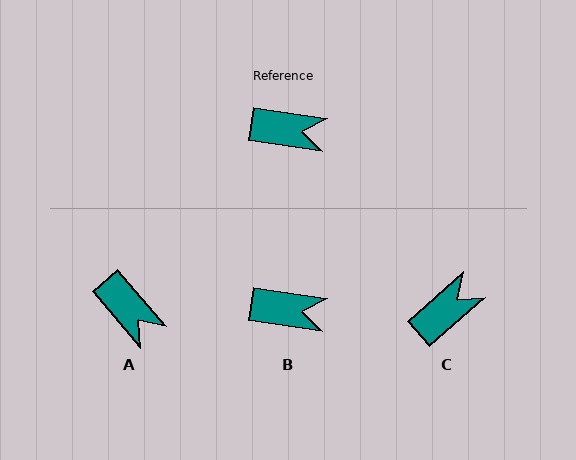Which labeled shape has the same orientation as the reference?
B.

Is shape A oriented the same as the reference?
No, it is off by about 41 degrees.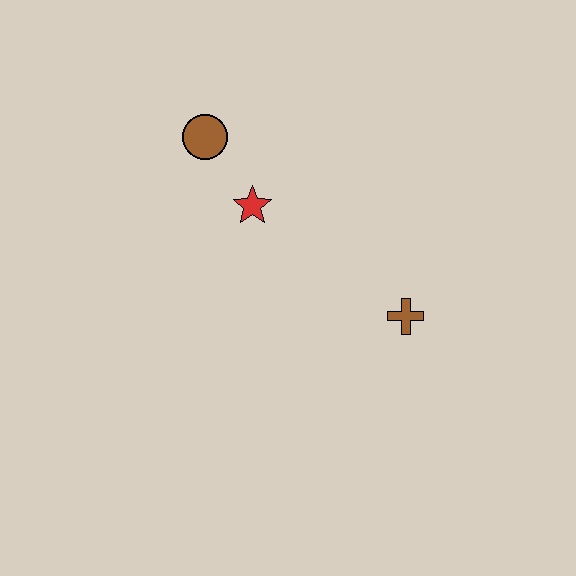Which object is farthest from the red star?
The brown cross is farthest from the red star.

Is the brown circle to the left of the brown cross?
Yes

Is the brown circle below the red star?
No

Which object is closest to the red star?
The brown circle is closest to the red star.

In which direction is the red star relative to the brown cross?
The red star is to the left of the brown cross.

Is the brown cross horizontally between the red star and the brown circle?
No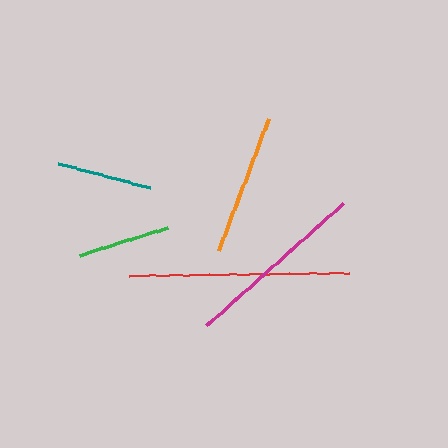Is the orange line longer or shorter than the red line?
The red line is longer than the orange line.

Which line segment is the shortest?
The green line is the shortest at approximately 93 pixels.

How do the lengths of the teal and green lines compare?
The teal and green lines are approximately the same length.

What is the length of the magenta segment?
The magenta segment is approximately 183 pixels long.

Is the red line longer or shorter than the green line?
The red line is longer than the green line.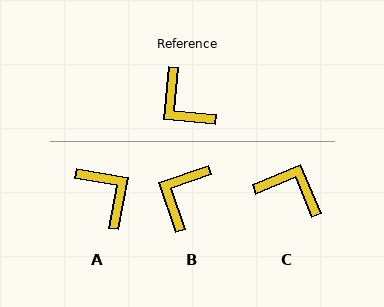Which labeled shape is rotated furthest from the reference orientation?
A, about 175 degrees away.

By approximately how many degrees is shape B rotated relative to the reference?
Approximately 65 degrees clockwise.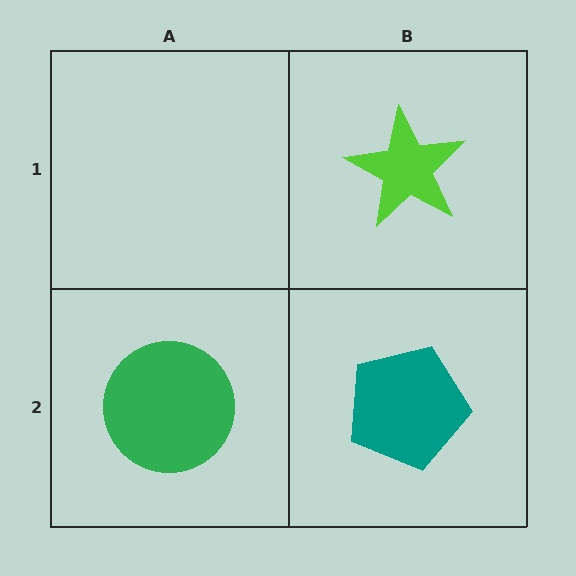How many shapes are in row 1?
1 shape.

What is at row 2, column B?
A teal pentagon.